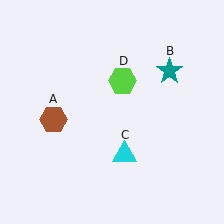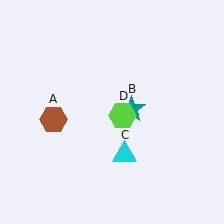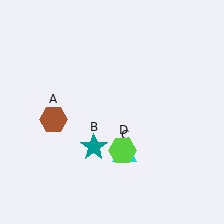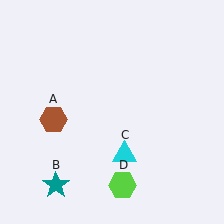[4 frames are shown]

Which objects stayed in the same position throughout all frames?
Brown hexagon (object A) and cyan triangle (object C) remained stationary.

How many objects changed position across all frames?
2 objects changed position: teal star (object B), lime hexagon (object D).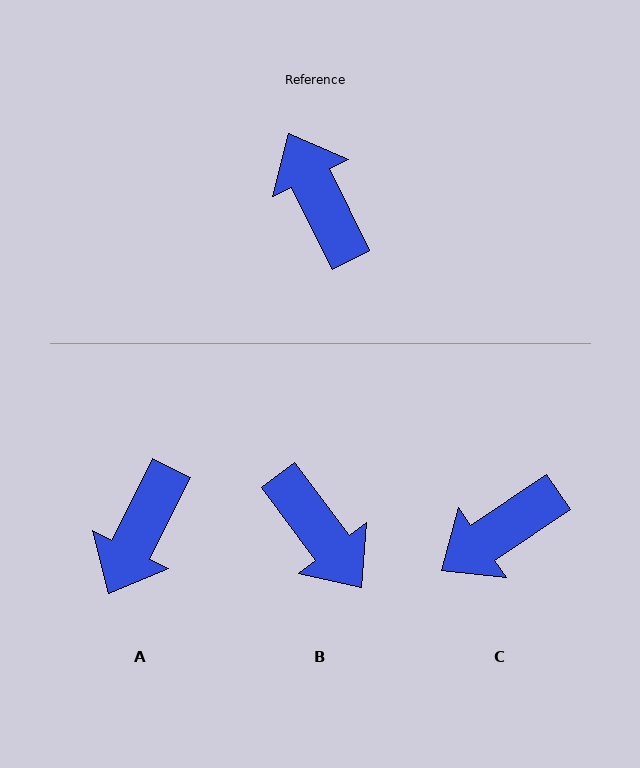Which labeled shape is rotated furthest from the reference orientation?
B, about 170 degrees away.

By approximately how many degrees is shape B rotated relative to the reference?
Approximately 170 degrees clockwise.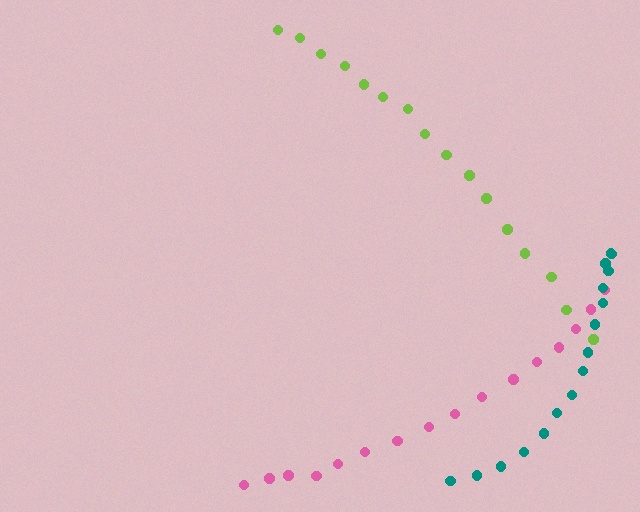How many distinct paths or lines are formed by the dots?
There are 3 distinct paths.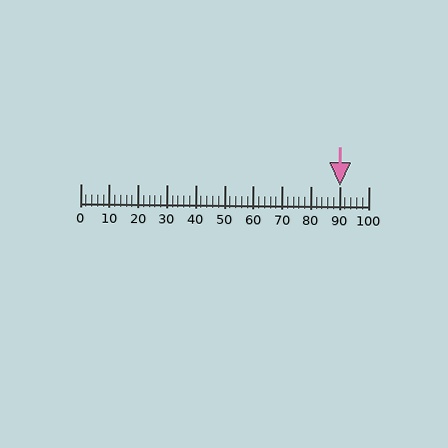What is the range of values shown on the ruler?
The ruler shows values from 0 to 100.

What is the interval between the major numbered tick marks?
The major tick marks are spaced 10 units apart.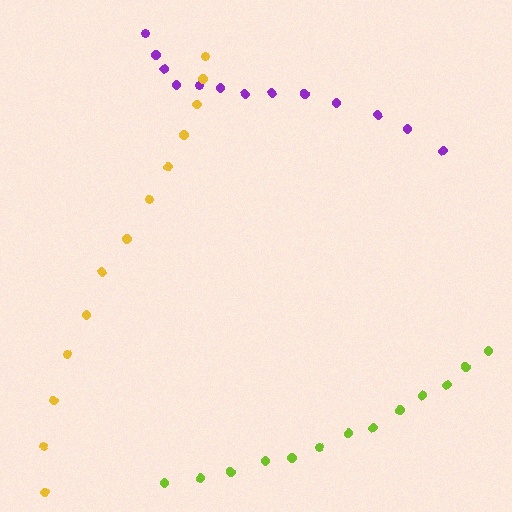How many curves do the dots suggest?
There are 3 distinct paths.